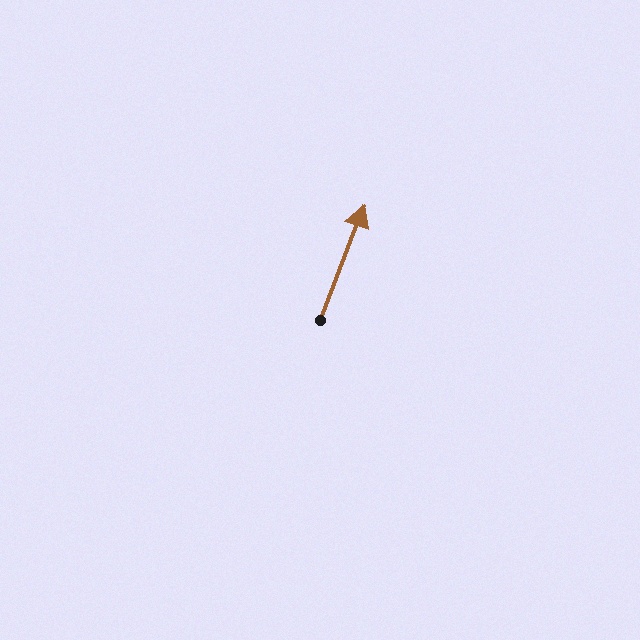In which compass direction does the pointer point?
North.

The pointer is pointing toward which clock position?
Roughly 1 o'clock.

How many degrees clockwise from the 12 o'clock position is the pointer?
Approximately 21 degrees.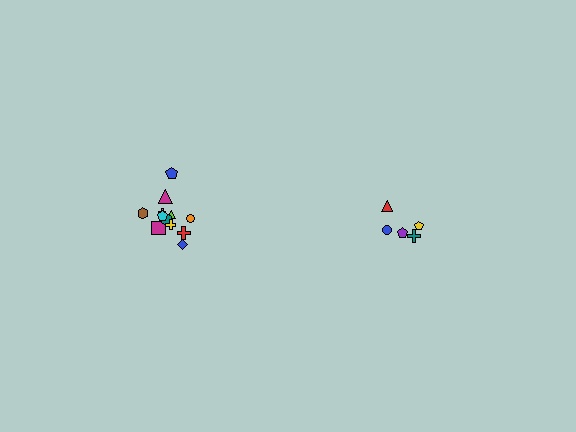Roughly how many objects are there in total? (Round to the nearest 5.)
Roughly 15 objects in total.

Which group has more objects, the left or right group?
The left group.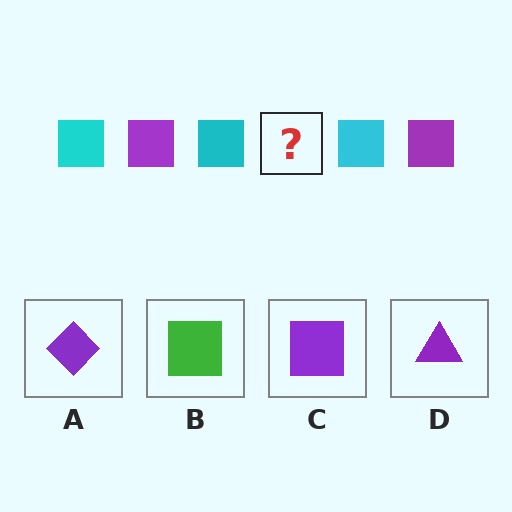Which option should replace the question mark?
Option C.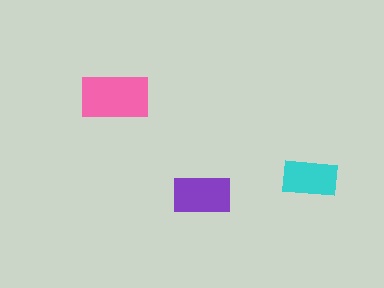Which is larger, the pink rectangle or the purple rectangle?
The pink one.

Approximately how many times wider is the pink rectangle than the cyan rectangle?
About 1.5 times wider.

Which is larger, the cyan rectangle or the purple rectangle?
The purple one.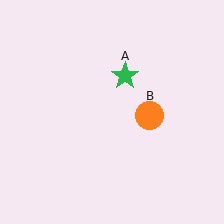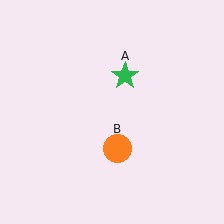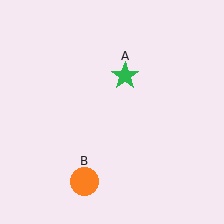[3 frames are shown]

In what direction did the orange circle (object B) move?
The orange circle (object B) moved down and to the left.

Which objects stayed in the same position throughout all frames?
Green star (object A) remained stationary.